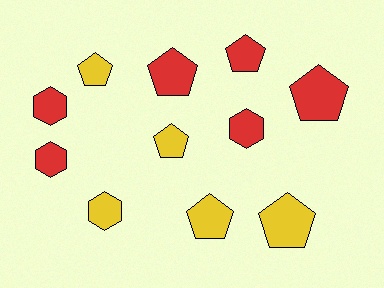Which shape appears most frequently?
Pentagon, with 7 objects.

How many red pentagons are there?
There are 3 red pentagons.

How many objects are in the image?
There are 11 objects.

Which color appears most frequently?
Red, with 6 objects.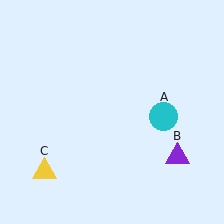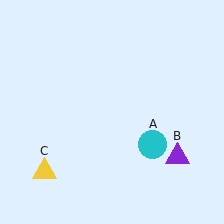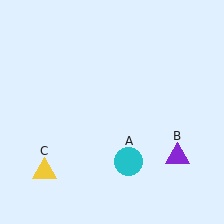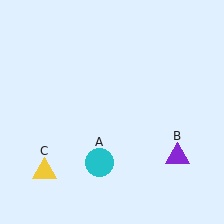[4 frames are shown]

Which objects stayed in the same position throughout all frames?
Purple triangle (object B) and yellow triangle (object C) remained stationary.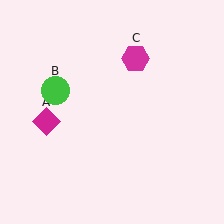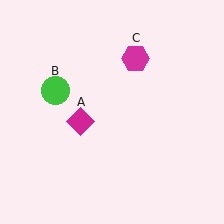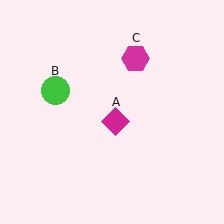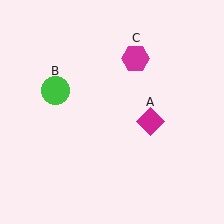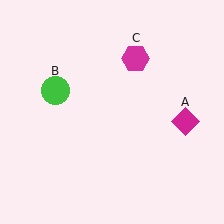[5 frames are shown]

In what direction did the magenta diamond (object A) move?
The magenta diamond (object A) moved right.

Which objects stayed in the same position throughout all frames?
Green circle (object B) and magenta hexagon (object C) remained stationary.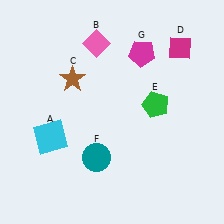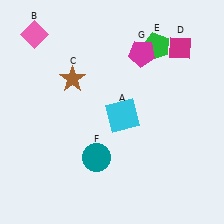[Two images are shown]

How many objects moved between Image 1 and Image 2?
3 objects moved between the two images.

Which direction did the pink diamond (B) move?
The pink diamond (B) moved left.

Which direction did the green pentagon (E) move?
The green pentagon (E) moved up.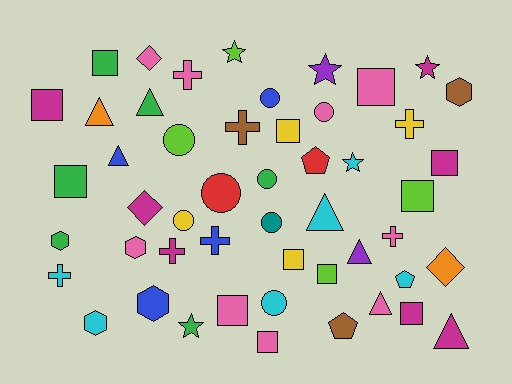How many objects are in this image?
There are 50 objects.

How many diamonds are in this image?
There are 3 diamonds.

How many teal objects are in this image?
There is 1 teal object.